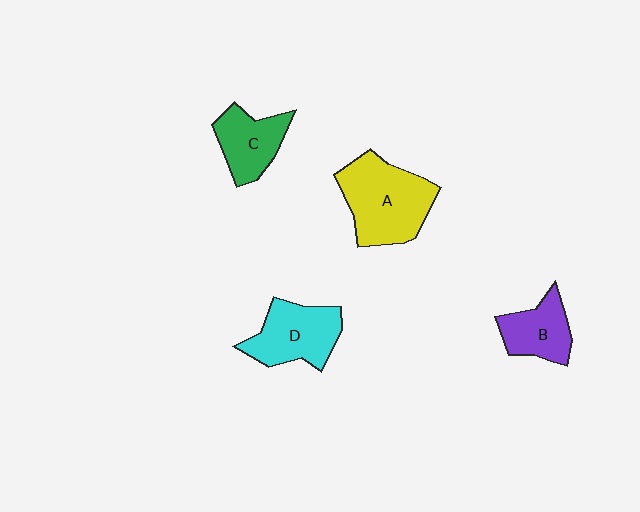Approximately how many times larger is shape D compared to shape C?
Approximately 1.3 times.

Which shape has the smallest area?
Shape B (purple).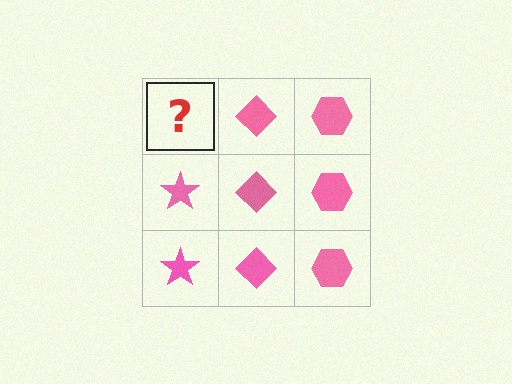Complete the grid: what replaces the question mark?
The question mark should be replaced with a pink star.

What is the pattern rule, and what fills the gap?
The rule is that each column has a consistent shape. The gap should be filled with a pink star.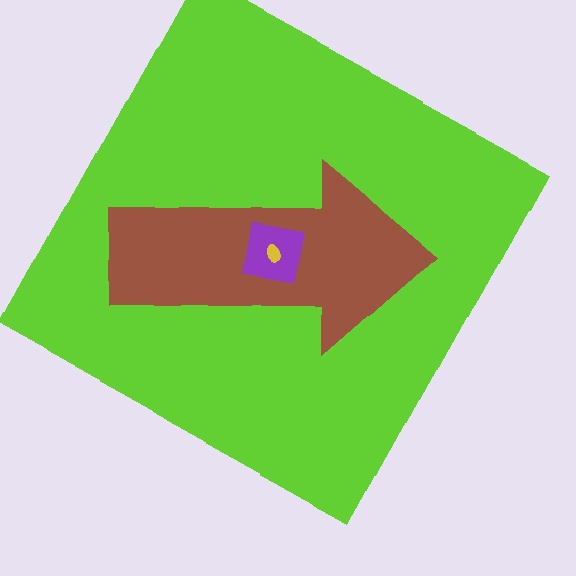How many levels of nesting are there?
4.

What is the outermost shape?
The lime square.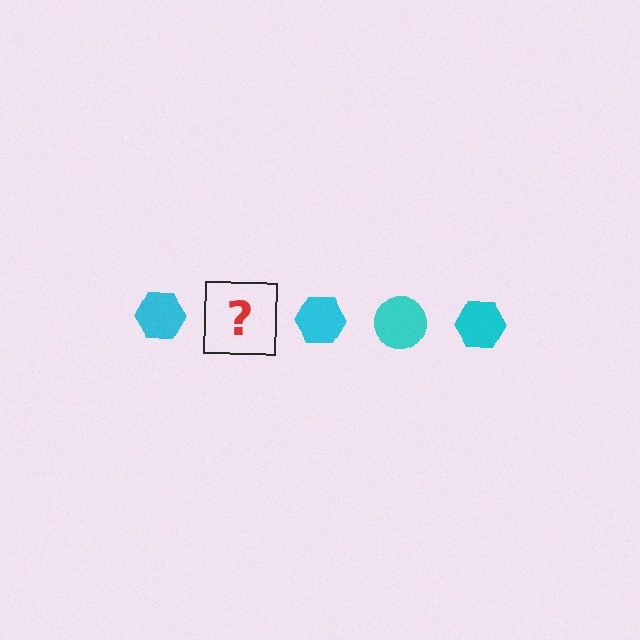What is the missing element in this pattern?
The missing element is a cyan circle.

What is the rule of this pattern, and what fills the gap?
The rule is that the pattern cycles through hexagon, circle shapes in cyan. The gap should be filled with a cyan circle.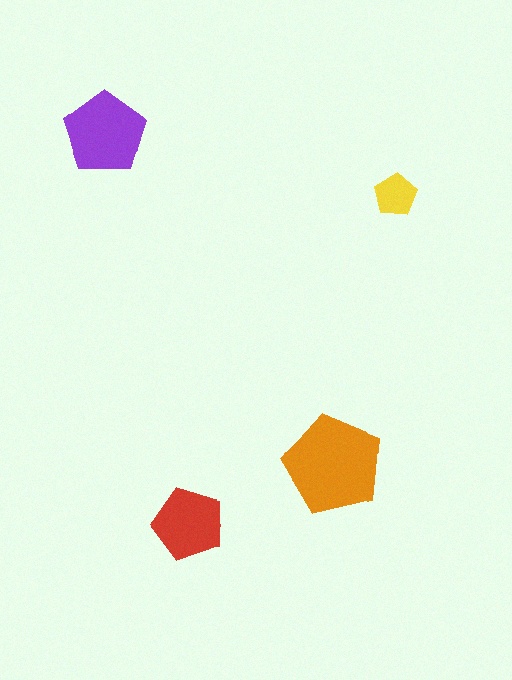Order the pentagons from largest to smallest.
the orange one, the purple one, the red one, the yellow one.